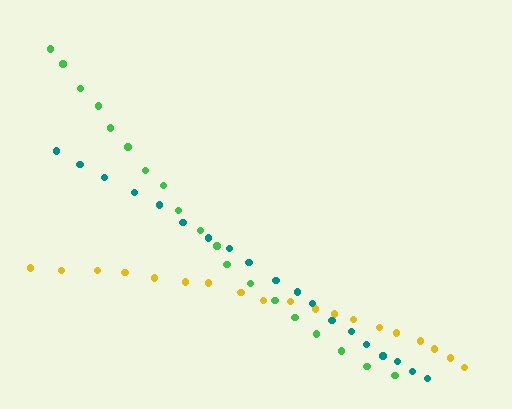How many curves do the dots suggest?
There are 3 distinct paths.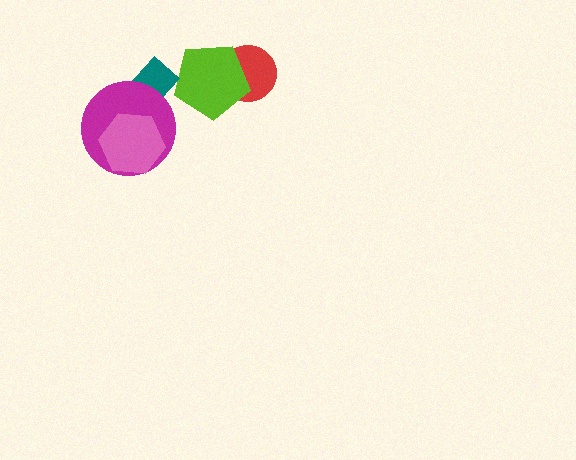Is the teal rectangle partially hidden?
Yes, it is partially covered by another shape.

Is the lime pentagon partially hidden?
No, no other shape covers it.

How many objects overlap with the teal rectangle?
1 object overlaps with the teal rectangle.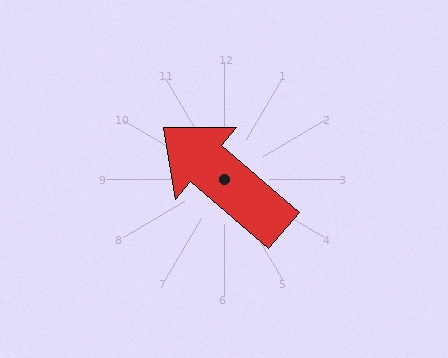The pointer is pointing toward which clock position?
Roughly 10 o'clock.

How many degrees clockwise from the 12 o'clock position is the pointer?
Approximately 311 degrees.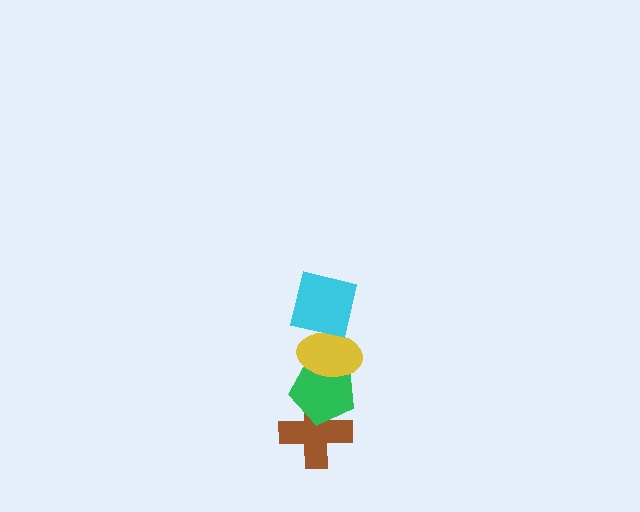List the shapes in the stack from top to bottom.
From top to bottom: the cyan square, the yellow ellipse, the green pentagon, the brown cross.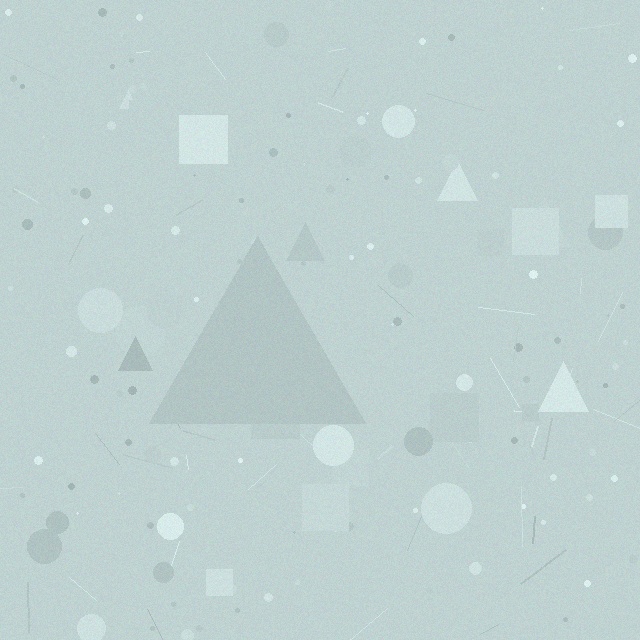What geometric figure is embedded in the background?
A triangle is embedded in the background.